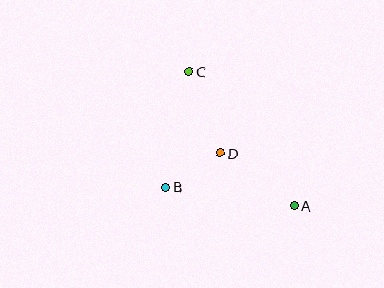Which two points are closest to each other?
Points B and D are closest to each other.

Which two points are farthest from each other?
Points A and C are farthest from each other.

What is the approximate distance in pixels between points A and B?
The distance between A and B is approximately 130 pixels.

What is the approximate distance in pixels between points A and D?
The distance between A and D is approximately 91 pixels.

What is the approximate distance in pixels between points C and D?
The distance between C and D is approximately 87 pixels.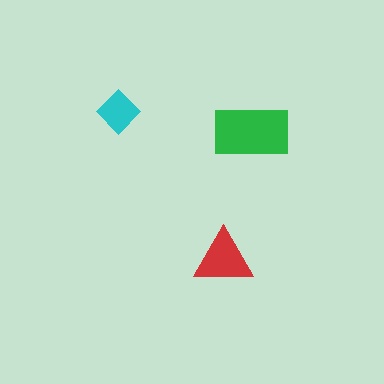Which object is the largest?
The green rectangle.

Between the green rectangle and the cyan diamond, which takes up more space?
The green rectangle.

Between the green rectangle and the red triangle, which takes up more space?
The green rectangle.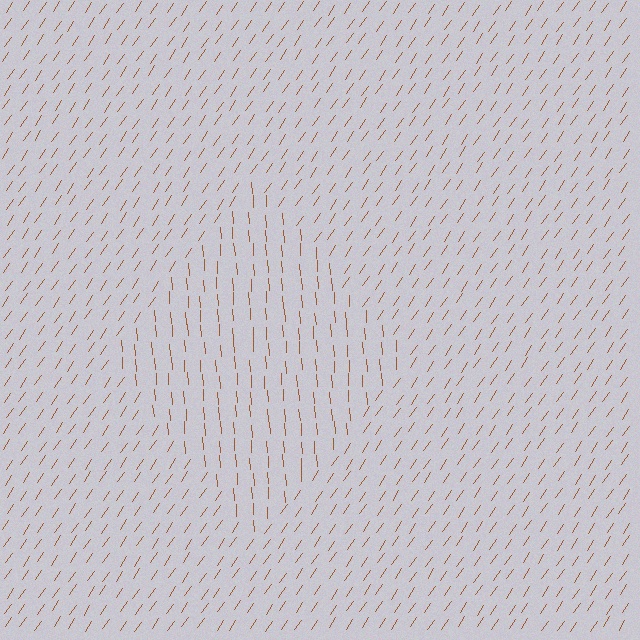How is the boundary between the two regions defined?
The boundary is defined purely by a change in line orientation (approximately 38 degrees difference). All lines are the same color and thickness.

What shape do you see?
I see a diamond.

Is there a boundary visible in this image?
Yes, there is a texture boundary formed by a change in line orientation.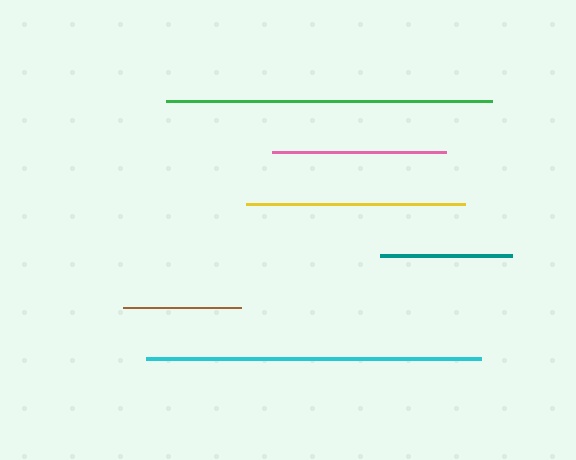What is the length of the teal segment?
The teal segment is approximately 132 pixels long.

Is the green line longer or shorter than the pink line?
The green line is longer than the pink line.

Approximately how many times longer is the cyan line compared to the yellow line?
The cyan line is approximately 1.5 times the length of the yellow line.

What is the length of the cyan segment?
The cyan segment is approximately 335 pixels long.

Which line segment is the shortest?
The brown line is the shortest at approximately 118 pixels.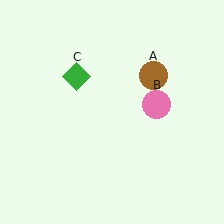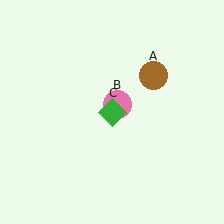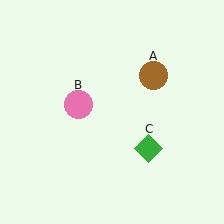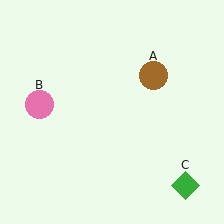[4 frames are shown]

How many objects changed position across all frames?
2 objects changed position: pink circle (object B), green diamond (object C).